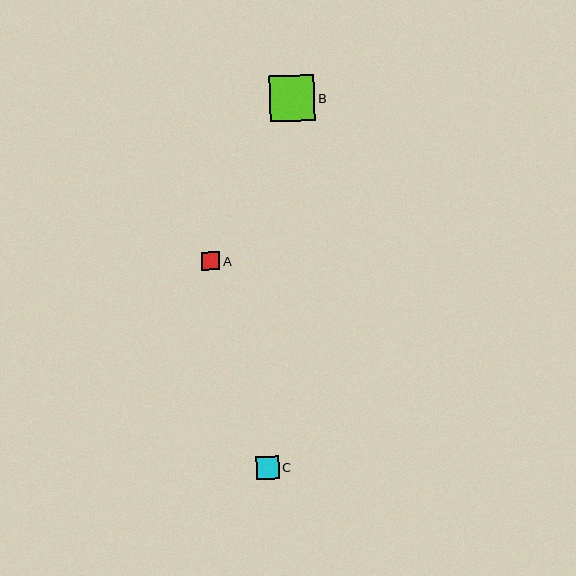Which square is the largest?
Square B is the largest with a size of approximately 46 pixels.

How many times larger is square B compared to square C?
Square B is approximately 2.0 times the size of square C.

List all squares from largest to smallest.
From largest to smallest: B, C, A.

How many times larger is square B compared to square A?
Square B is approximately 2.5 times the size of square A.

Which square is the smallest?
Square A is the smallest with a size of approximately 18 pixels.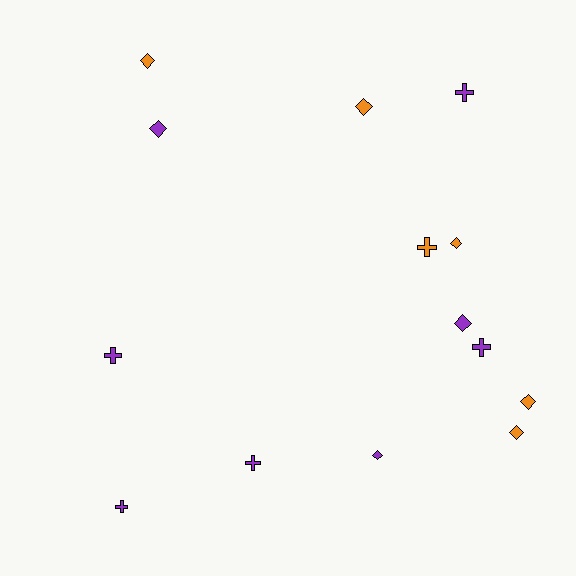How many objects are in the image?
There are 14 objects.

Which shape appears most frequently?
Diamond, with 8 objects.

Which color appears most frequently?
Purple, with 8 objects.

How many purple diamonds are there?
There are 3 purple diamonds.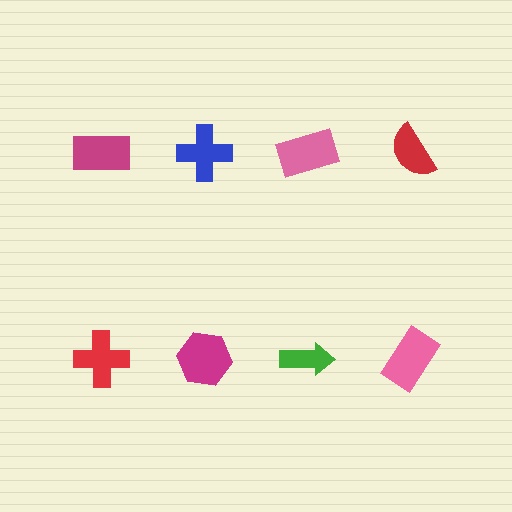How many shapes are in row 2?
4 shapes.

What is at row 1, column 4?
A red semicircle.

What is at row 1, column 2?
A blue cross.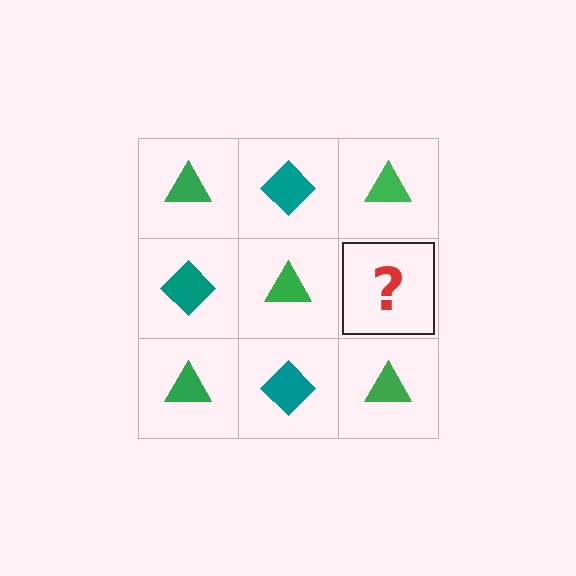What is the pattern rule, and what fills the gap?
The rule is that it alternates green triangle and teal diamond in a checkerboard pattern. The gap should be filled with a teal diamond.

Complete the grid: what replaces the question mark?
The question mark should be replaced with a teal diamond.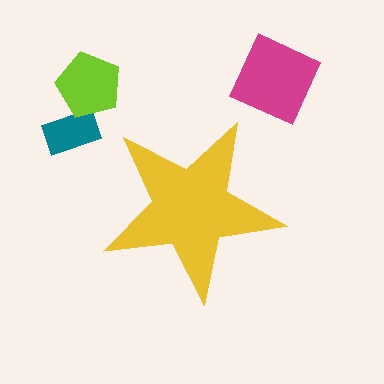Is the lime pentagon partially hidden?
No, the lime pentagon is fully visible.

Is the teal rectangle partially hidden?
No, the teal rectangle is fully visible.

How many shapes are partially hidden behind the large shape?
0 shapes are partially hidden.